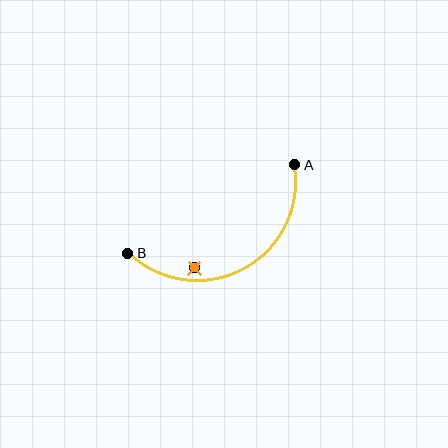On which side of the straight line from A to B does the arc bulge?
The arc bulges below the straight line connecting A and B.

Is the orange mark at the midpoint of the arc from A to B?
No — the orange mark does not lie on the arc at all. It sits slightly inside the curve.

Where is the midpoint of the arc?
The arc midpoint is the point on the curve farthest from the straight line joining A and B. It sits below that line.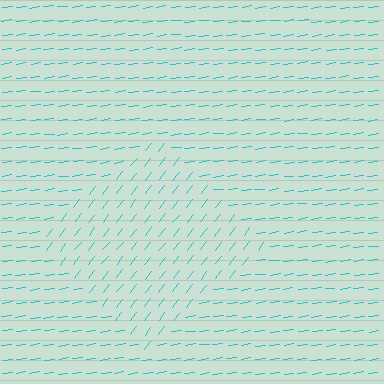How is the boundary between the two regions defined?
The boundary is defined purely by a change in line orientation (approximately 45 degrees difference). All lines are the same color and thickness.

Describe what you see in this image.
The image is filled with small cyan line segments. A diamond region in the image has lines oriented differently from the surrounding lines, creating a visible texture boundary.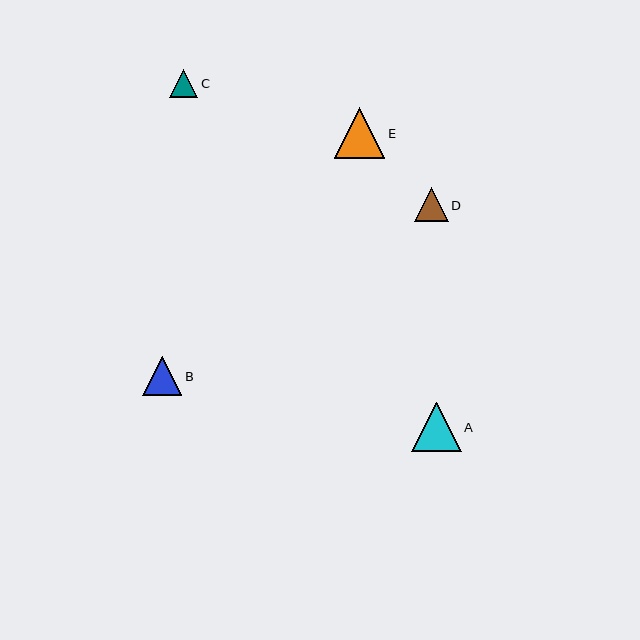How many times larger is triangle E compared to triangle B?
Triangle E is approximately 1.3 times the size of triangle B.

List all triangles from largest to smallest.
From largest to smallest: E, A, B, D, C.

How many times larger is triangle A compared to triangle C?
Triangle A is approximately 1.7 times the size of triangle C.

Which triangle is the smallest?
Triangle C is the smallest with a size of approximately 29 pixels.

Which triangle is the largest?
Triangle E is the largest with a size of approximately 51 pixels.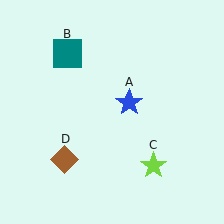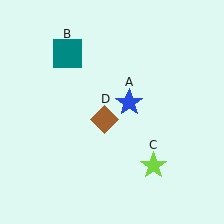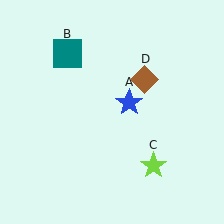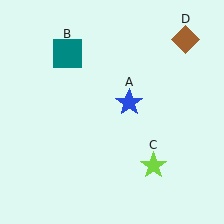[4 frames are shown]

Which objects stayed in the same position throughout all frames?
Blue star (object A) and teal square (object B) and lime star (object C) remained stationary.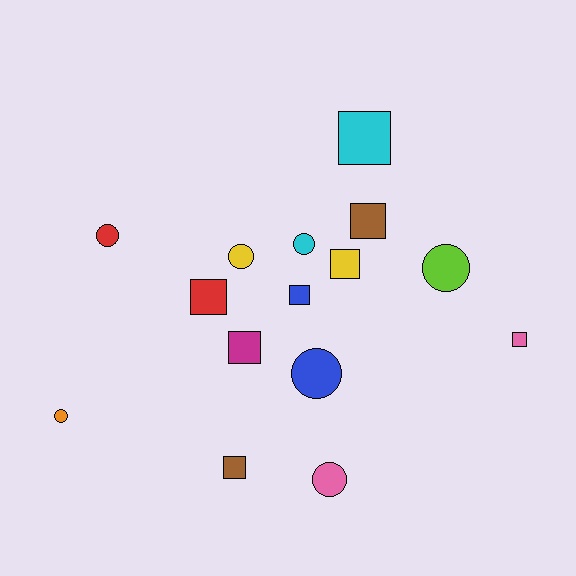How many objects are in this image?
There are 15 objects.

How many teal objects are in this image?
There are no teal objects.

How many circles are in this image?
There are 7 circles.